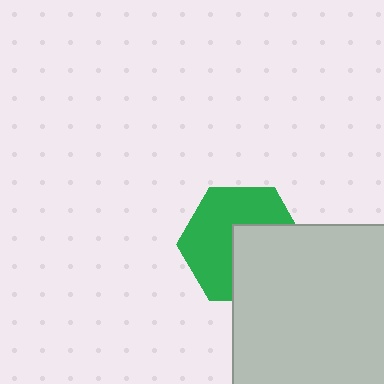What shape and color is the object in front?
The object in front is a light gray square.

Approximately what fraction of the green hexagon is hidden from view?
Roughly 43% of the green hexagon is hidden behind the light gray square.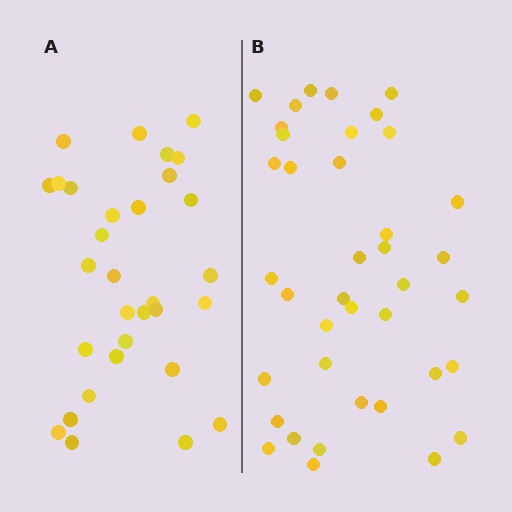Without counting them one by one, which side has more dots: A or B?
Region B (the right region) has more dots.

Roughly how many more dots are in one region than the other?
Region B has roughly 8 or so more dots than region A.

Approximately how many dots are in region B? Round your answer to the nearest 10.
About 40 dots. (The exact count is 39, which rounds to 40.)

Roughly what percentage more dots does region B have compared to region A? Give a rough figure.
About 25% more.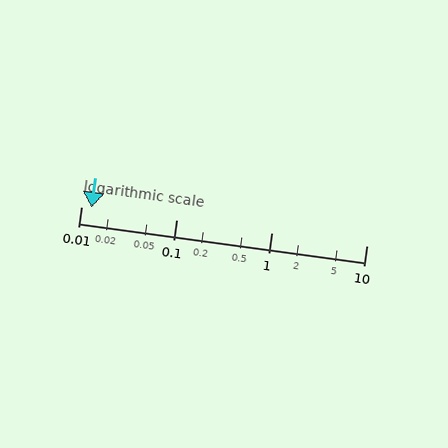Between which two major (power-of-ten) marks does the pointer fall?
The pointer is between 0.01 and 0.1.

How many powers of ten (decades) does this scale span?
The scale spans 3 decades, from 0.01 to 10.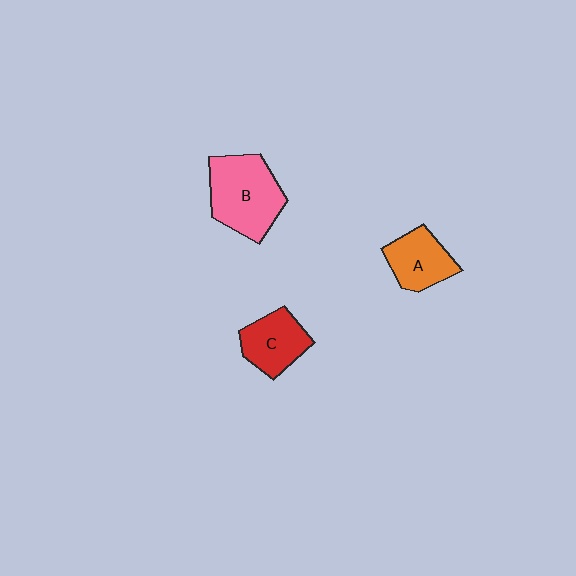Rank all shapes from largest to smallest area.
From largest to smallest: B (pink), C (red), A (orange).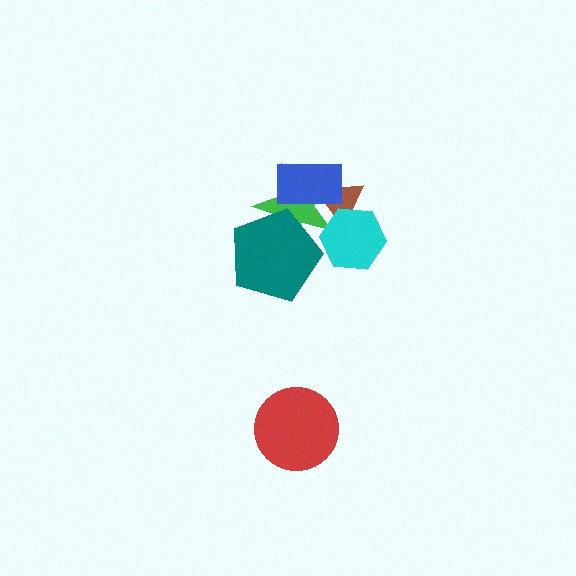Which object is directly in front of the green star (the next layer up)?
The blue rectangle is directly in front of the green star.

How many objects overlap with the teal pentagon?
1 object overlaps with the teal pentagon.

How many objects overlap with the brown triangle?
3 objects overlap with the brown triangle.